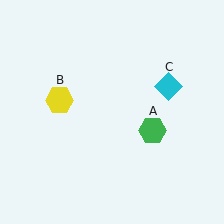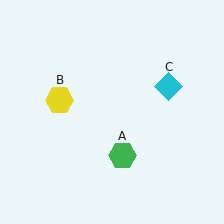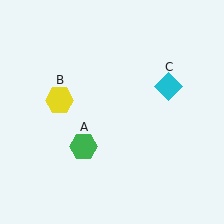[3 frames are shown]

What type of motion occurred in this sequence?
The green hexagon (object A) rotated clockwise around the center of the scene.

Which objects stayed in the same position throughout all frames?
Yellow hexagon (object B) and cyan diamond (object C) remained stationary.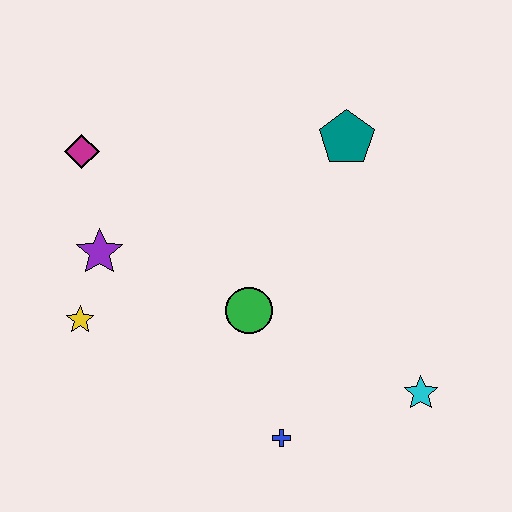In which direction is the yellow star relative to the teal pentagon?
The yellow star is to the left of the teal pentagon.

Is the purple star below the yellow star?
No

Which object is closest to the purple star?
The yellow star is closest to the purple star.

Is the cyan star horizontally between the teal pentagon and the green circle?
No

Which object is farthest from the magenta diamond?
The cyan star is farthest from the magenta diamond.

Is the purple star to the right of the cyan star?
No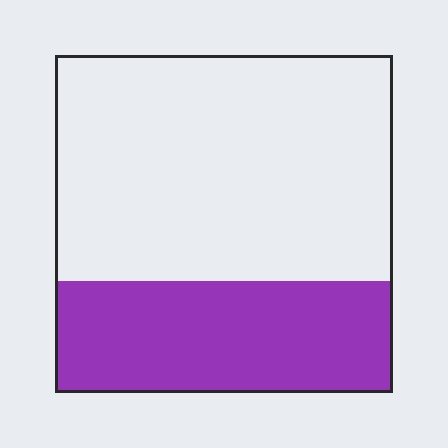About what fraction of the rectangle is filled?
About one third (1/3).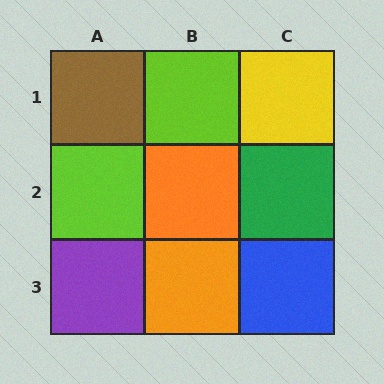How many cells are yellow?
1 cell is yellow.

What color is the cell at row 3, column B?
Orange.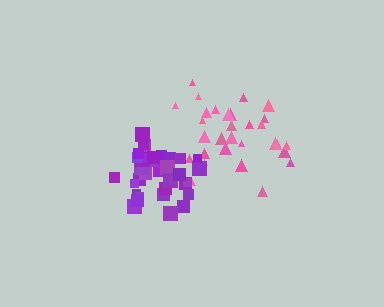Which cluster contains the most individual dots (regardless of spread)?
Purple (35).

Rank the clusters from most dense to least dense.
purple, pink.